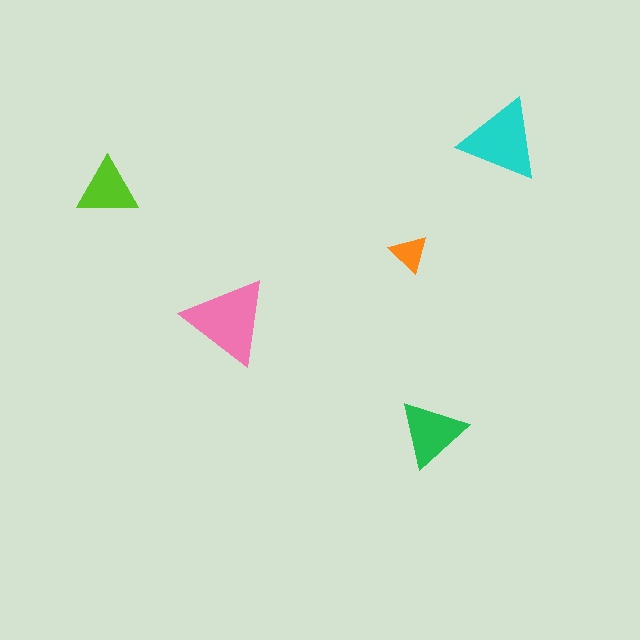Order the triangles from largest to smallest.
the pink one, the cyan one, the green one, the lime one, the orange one.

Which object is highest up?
The cyan triangle is topmost.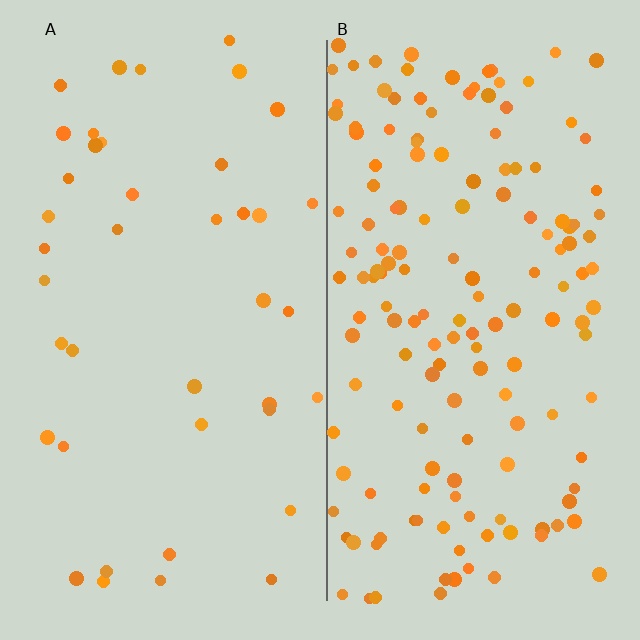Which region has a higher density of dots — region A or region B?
B (the right).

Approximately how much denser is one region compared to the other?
Approximately 3.8× — region B over region A.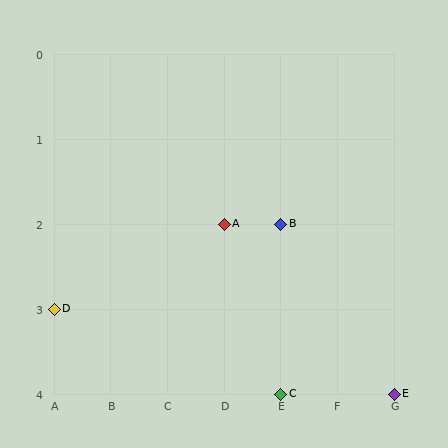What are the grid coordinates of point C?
Point C is at grid coordinates (E, 4).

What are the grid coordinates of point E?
Point E is at grid coordinates (G, 4).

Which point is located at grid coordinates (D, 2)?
Point A is at (D, 2).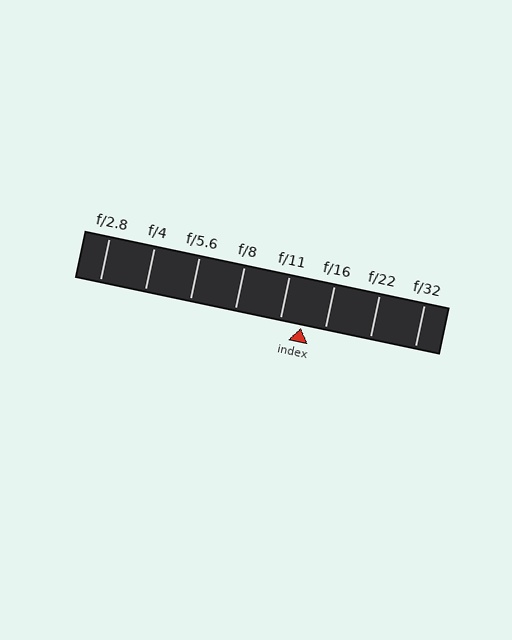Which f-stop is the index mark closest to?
The index mark is closest to f/11.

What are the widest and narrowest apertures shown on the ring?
The widest aperture shown is f/2.8 and the narrowest is f/32.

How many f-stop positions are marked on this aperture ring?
There are 8 f-stop positions marked.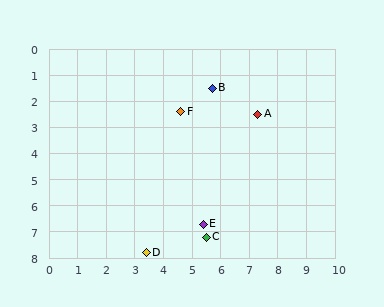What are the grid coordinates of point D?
Point D is at approximately (3.4, 7.8).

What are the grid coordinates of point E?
Point E is at approximately (5.4, 6.7).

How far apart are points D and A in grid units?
Points D and A are about 6.6 grid units apart.